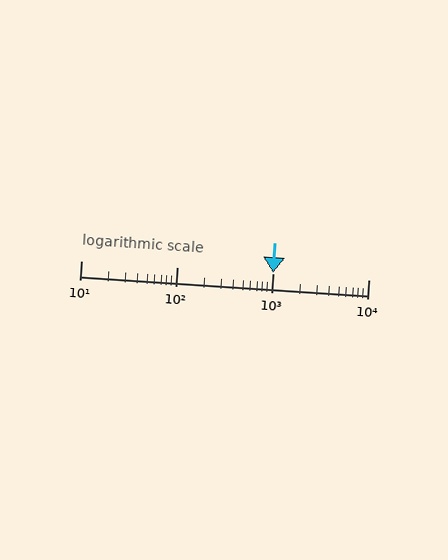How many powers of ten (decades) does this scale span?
The scale spans 3 decades, from 10 to 10000.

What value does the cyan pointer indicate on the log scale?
The pointer indicates approximately 1000.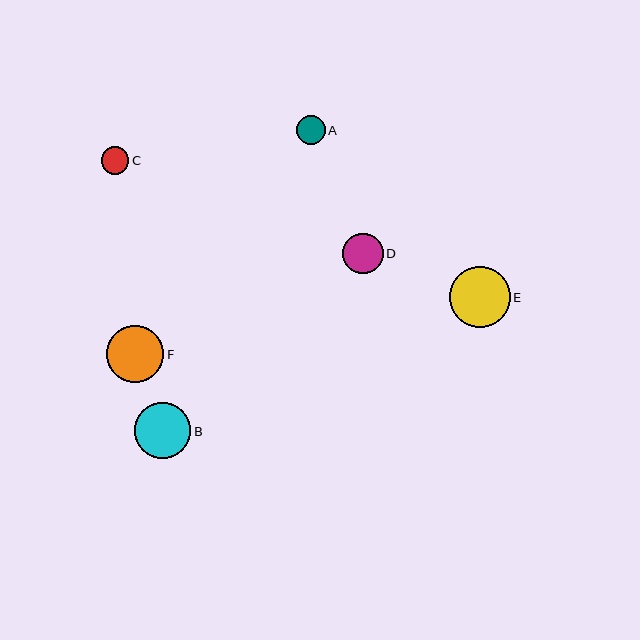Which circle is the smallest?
Circle C is the smallest with a size of approximately 28 pixels.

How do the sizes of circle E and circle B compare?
Circle E and circle B are approximately the same size.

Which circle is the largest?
Circle E is the largest with a size of approximately 61 pixels.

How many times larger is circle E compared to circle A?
Circle E is approximately 2.1 times the size of circle A.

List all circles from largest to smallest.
From largest to smallest: E, F, B, D, A, C.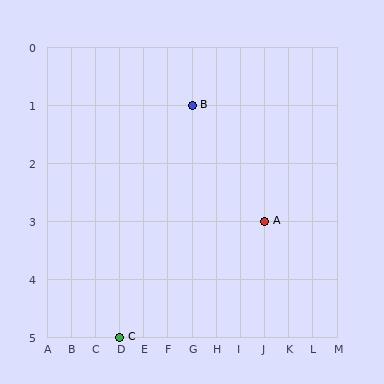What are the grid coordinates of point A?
Point A is at grid coordinates (J, 3).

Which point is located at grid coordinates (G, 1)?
Point B is at (G, 1).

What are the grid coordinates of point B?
Point B is at grid coordinates (G, 1).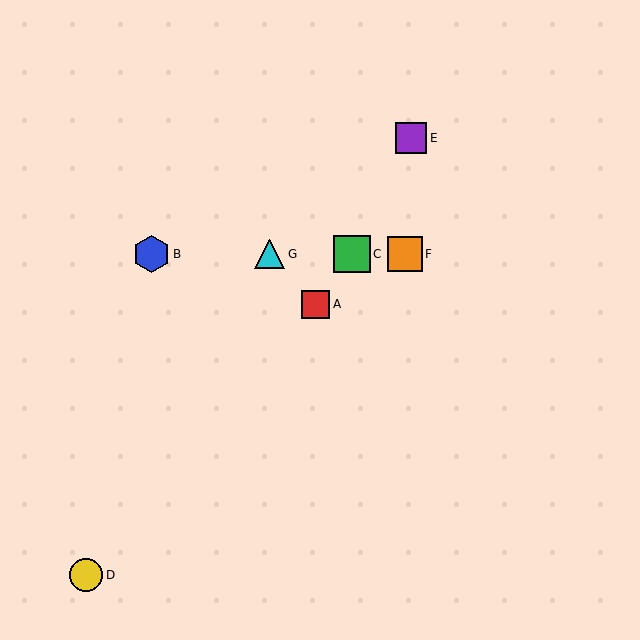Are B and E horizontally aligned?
No, B is at y≈254 and E is at y≈138.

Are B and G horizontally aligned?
Yes, both are at y≈254.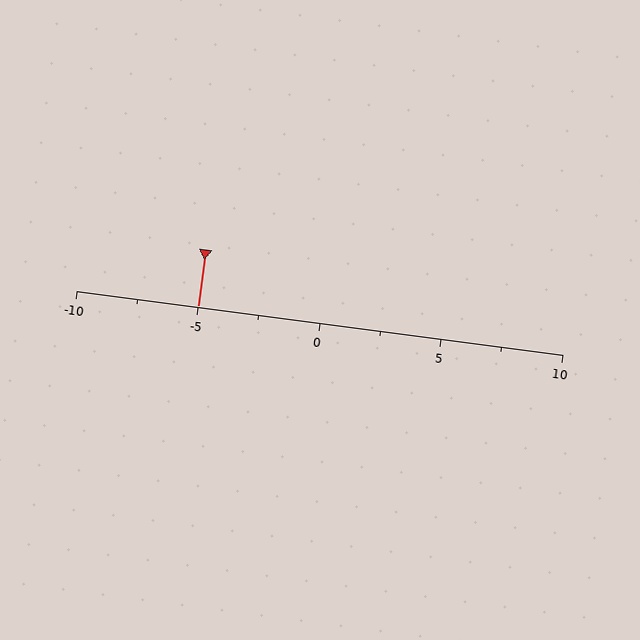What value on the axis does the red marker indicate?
The marker indicates approximately -5.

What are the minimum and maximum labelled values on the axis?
The axis runs from -10 to 10.